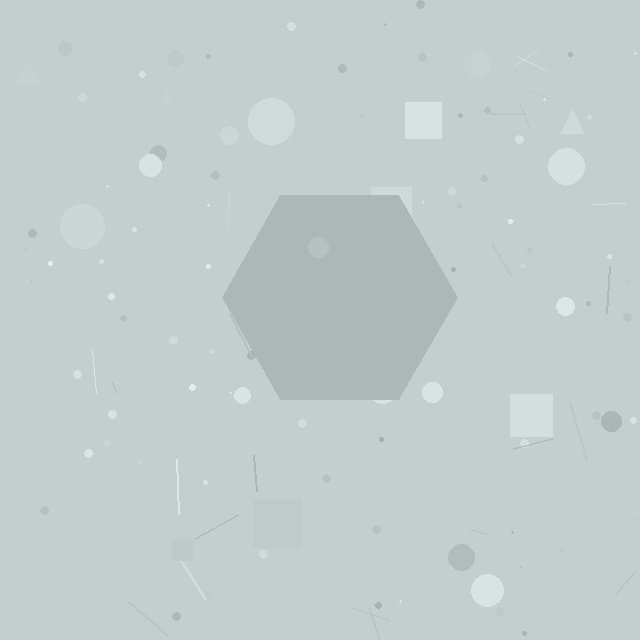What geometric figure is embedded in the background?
A hexagon is embedded in the background.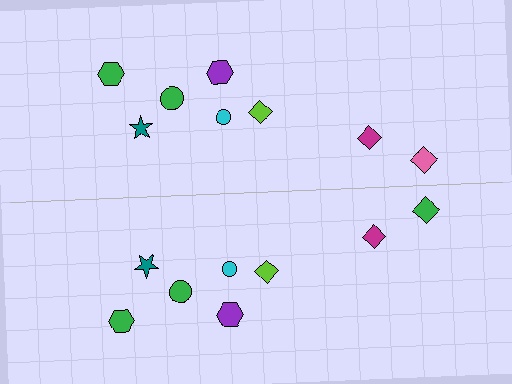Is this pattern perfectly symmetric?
No, the pattern is not perfectly symmetric. The green diamond on the bottom side breaks the symmetry — its mirror counterpart is pink.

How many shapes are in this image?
There are 16 shapes in this image.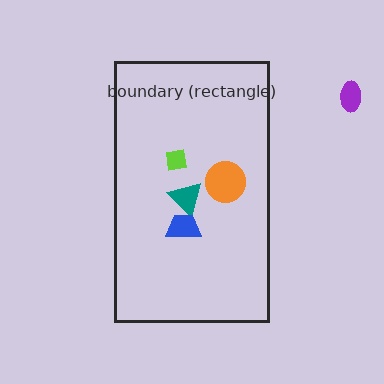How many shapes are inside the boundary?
4 inside, 1 outside.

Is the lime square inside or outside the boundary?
Inside.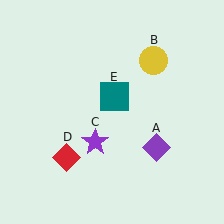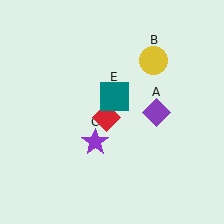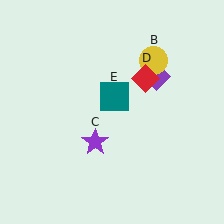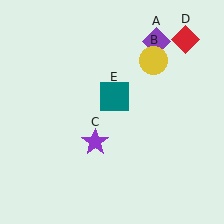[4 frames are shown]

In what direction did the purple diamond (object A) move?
The purple diamond (object A) moved up.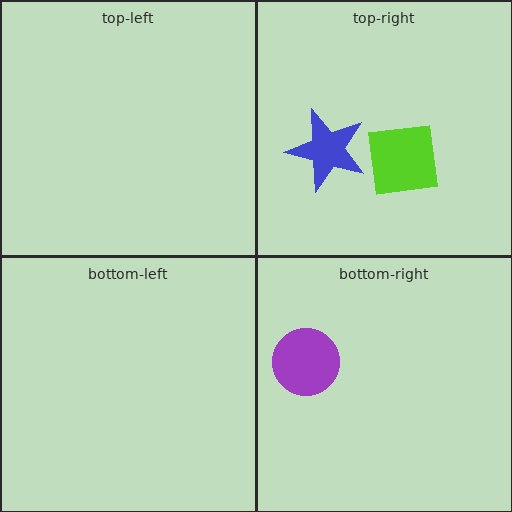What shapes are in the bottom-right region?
The purple circle.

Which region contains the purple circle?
The bottom-right region.